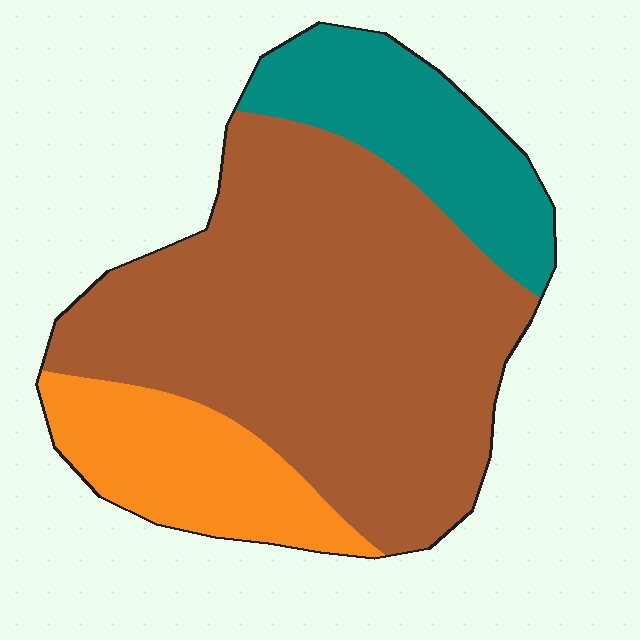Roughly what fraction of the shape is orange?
Orange covers about 15% of the shape.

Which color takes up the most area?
Brown, at roughly 65%.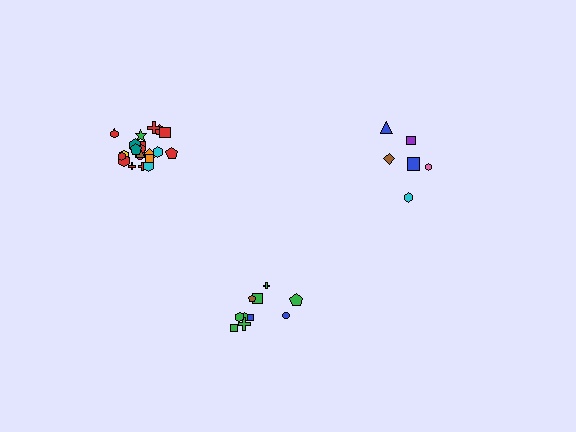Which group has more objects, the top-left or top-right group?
The top-left group.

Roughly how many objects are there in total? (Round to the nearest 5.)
Roughly 40 objects in total.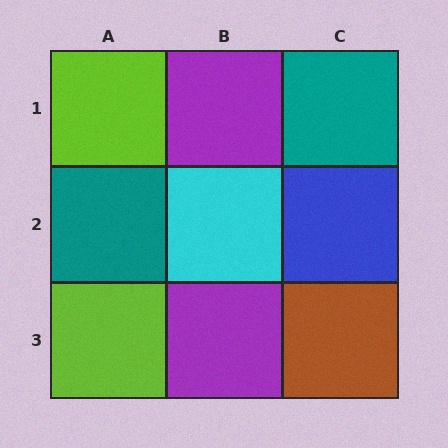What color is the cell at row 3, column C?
Brown.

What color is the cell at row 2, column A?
Teal.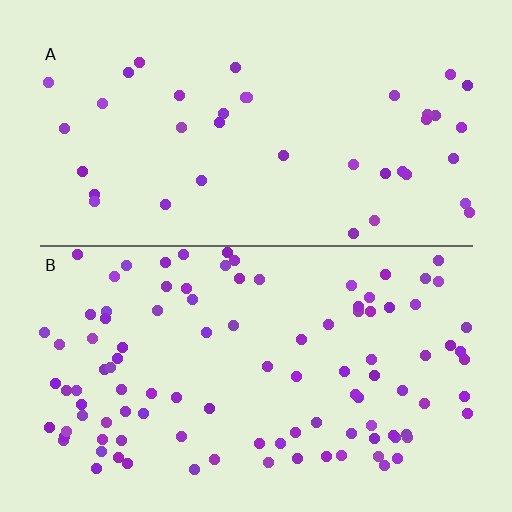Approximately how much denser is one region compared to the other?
Approximately 2.6× — region B over region A.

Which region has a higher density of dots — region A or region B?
B (the bottom).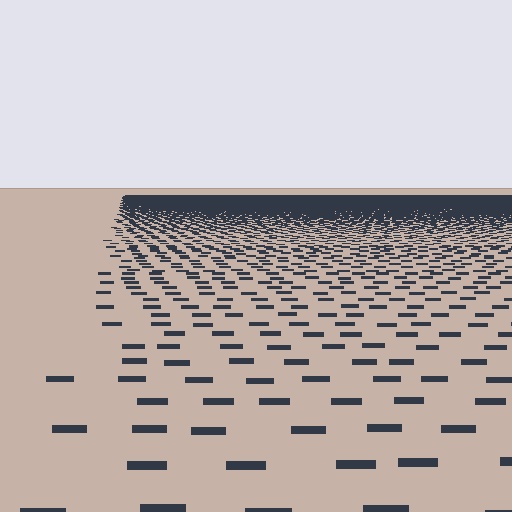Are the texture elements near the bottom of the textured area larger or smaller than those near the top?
Larger. Near the bottom, elements are closer to the viewer and appear at a bigger on-screen size.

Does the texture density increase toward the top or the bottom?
Density increases toward the top.